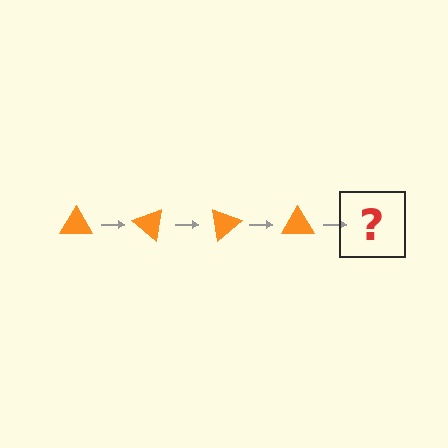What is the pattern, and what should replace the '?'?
The pattern is that the triangle rotates 40 degrees each step. The '?' should be an orange triangle rotated 160 degrees.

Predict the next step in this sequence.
The next step is an orange triangle rotated 160 degrees.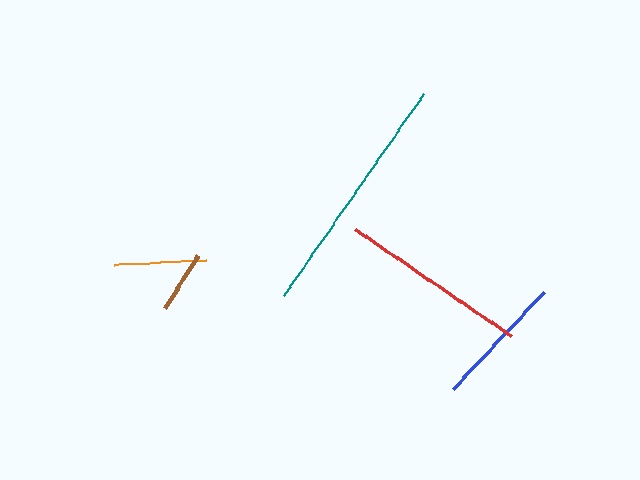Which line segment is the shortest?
The brown line is the shortest at approximately 63 pixels.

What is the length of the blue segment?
The blue segment is approximately 133 pixels long.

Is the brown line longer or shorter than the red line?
The red line is longer than the brown line.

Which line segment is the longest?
The teal line is the longest at approximately 247 pixels.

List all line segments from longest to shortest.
From longest to shortest: teal, red, blue, orange, brown.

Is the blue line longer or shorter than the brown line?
The blue line is longer than the brown line.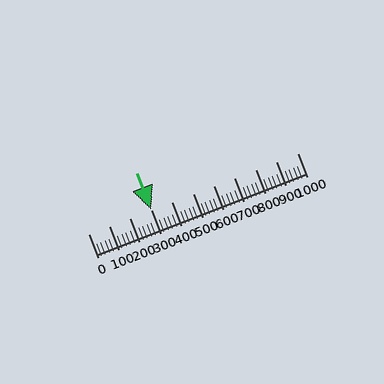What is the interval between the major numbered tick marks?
The major tick marks are spaced 100 units apart.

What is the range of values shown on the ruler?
The ruler shows values from 0 to 1000.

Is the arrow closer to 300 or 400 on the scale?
The arrow is closer to 300.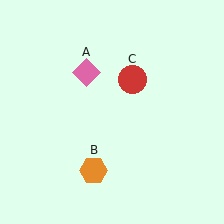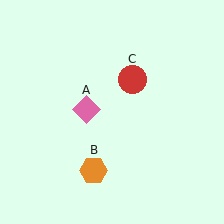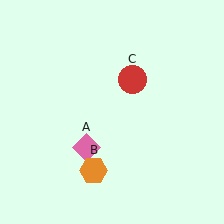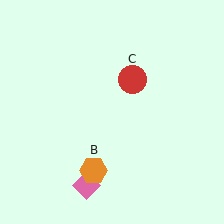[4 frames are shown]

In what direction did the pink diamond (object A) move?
The pink diamond (object A) moved down.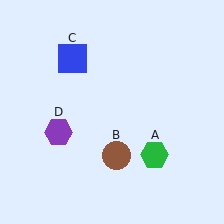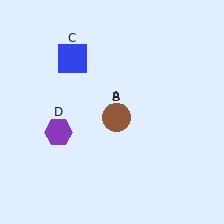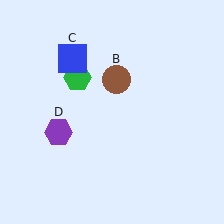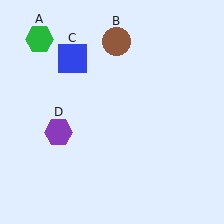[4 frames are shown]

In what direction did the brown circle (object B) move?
The brown circle (object B) moved up.